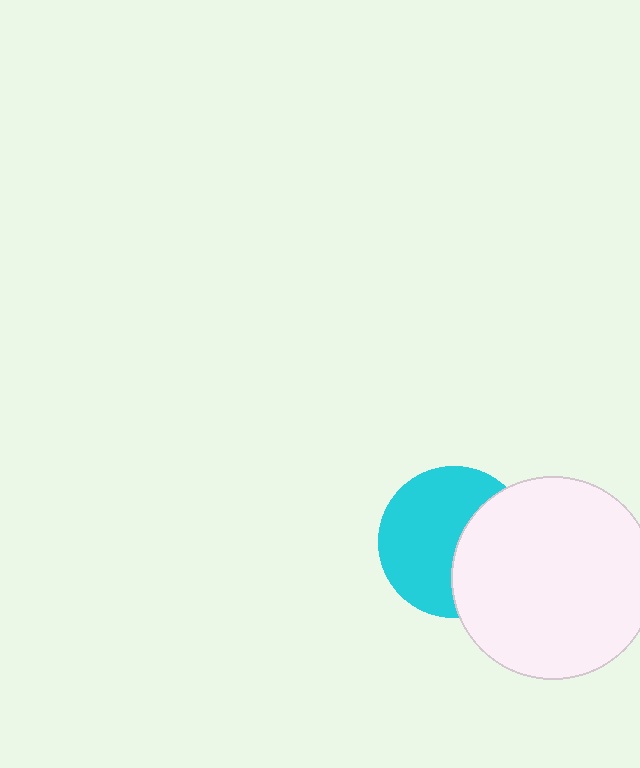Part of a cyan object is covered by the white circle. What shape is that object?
It is a circle.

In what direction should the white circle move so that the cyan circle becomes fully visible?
The white circle should move right. That is the shortest direction to clear the overlap and leave the cyan circle fully visible.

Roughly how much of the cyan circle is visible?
About half of it is visible (roughly 61%).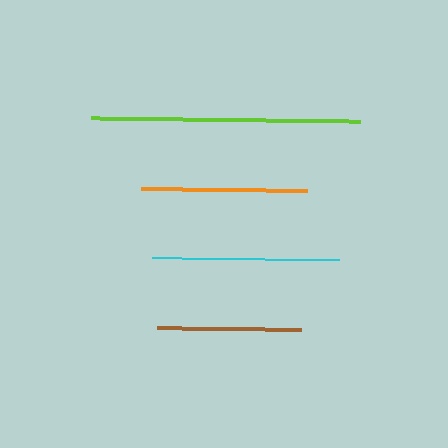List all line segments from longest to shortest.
From longest to shortest: lime, cyan, orange, brown.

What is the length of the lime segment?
The lime segment is approximately 269 pixels long.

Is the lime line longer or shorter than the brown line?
The lime line is longer than the brown line.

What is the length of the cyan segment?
The cyan segment is approximately 187 pixels long.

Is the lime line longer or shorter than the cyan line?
The lime line is longer than the cyan line.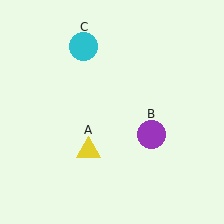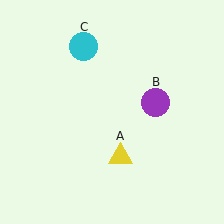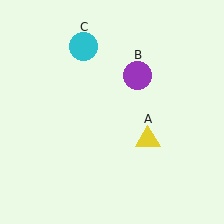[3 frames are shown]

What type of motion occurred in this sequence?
The yellow triangle (object A), purple circle (object B) rotated counterclockwise around the center of the scene.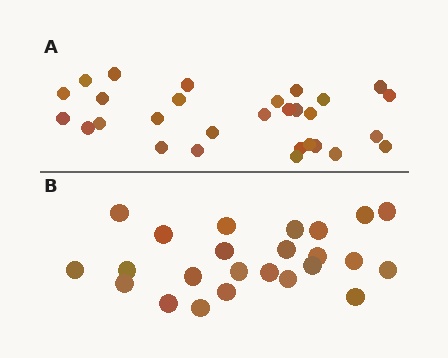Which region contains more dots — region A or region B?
Region A (the top region) has more dots.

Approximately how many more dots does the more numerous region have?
Region A has about 5 more dots than region B.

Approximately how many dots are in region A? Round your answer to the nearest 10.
About 30 dots. (The exact count is 29, which rounds to 30.)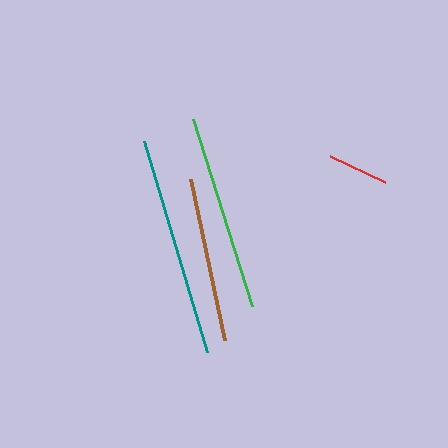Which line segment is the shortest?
The red line is the shortest at approximately 61 pixels.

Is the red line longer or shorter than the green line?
The green line is longer than the red line.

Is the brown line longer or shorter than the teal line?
The teal line is longer than the brown line.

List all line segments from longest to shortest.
From longest to shortest: teal, green, brown, red.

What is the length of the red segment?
The red segment is approximately 61 pixels long.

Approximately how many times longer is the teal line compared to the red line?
The teal line is approximately 3.6 times the length of the red line.